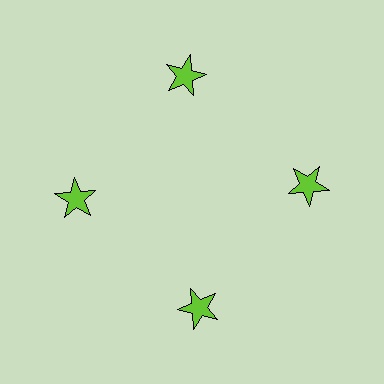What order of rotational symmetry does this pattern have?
This pattern has 4-fold rotational symmetry.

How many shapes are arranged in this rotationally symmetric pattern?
There are 4 shapes, arranged in 4 groups of 1.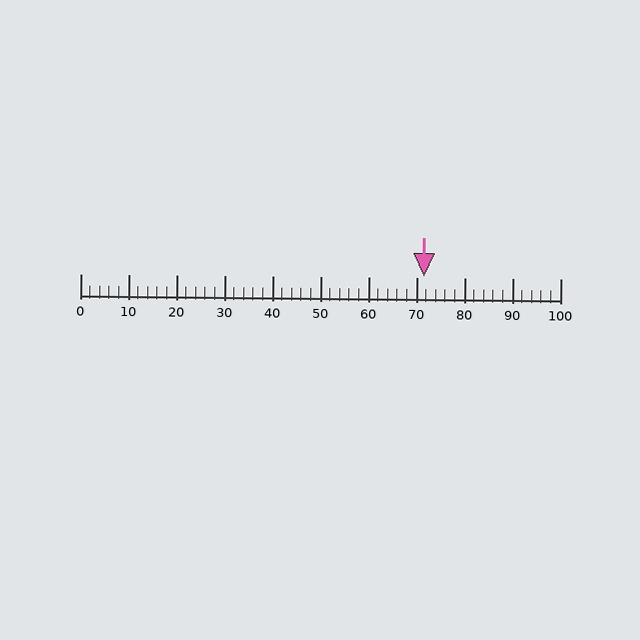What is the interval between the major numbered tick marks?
The major tick marks are spaced 10 units apart.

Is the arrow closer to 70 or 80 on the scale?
The arrow is closer to 70.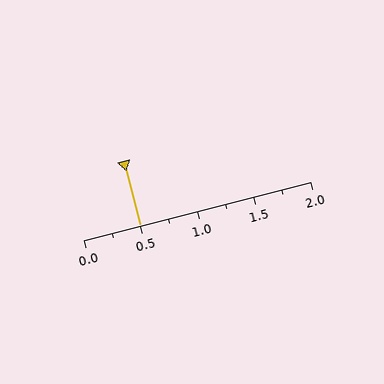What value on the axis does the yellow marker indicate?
The marker indicates approximately 0.5.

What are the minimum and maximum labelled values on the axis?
The axis runs from 0.0 to 2.0.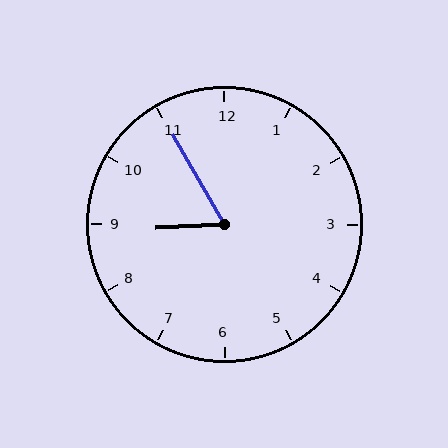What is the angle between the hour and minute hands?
Approximately 62 degrees.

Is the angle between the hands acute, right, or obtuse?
It is acute.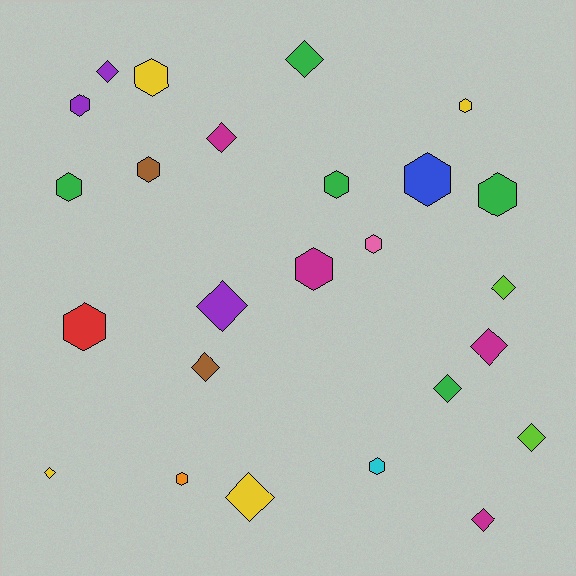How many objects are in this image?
There are 25 objects.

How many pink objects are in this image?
There is 1 pink object.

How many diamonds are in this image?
There are 12 diamonds.